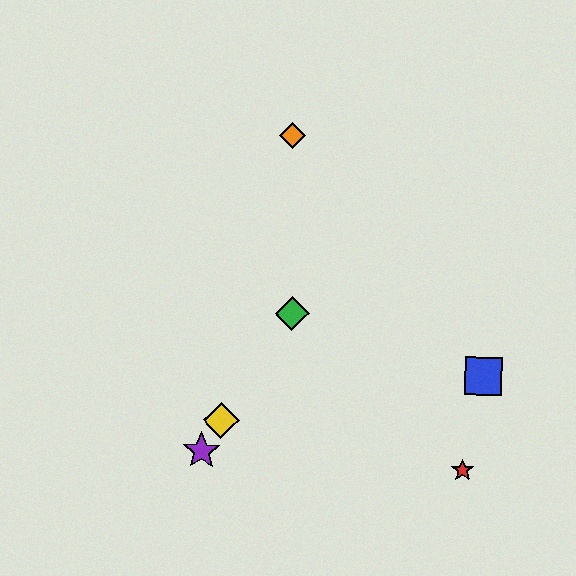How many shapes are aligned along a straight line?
3 shapes (the green diamond, the yellow diamond, the purple star) are aligned along a straight line.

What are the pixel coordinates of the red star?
The red star is at (462, 471).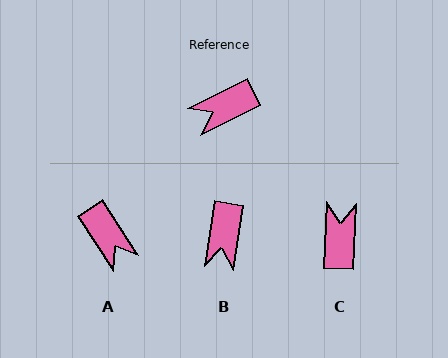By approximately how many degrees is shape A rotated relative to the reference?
Approximately 97 degrees counter-clockwise.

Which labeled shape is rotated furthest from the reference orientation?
C, about 120 degrees away.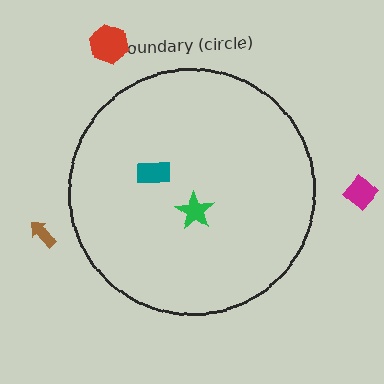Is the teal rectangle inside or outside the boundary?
Inside.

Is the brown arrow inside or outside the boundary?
Outside.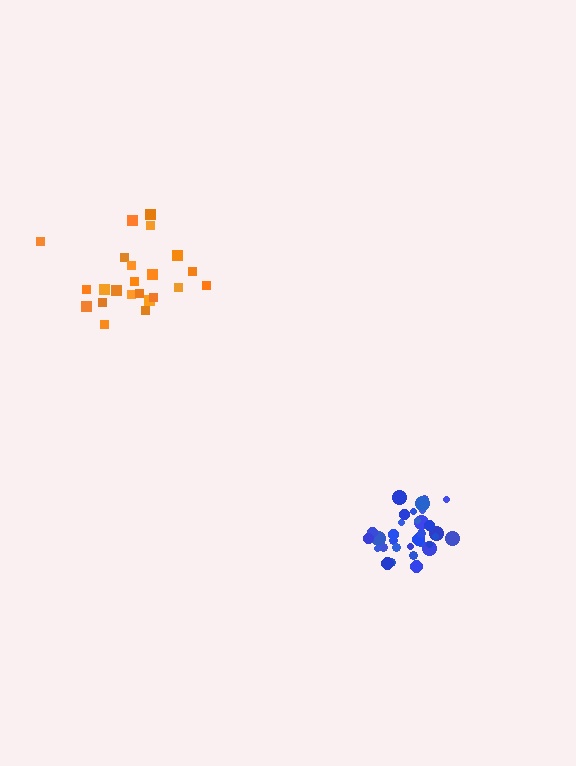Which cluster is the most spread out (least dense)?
Orange.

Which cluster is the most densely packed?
Blue.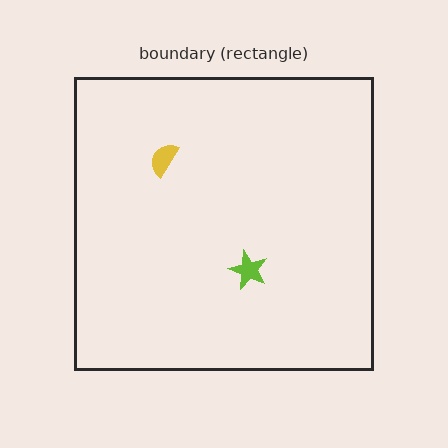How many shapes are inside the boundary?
2 inside, 0 outside.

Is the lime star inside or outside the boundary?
Inside.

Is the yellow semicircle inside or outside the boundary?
Inside.